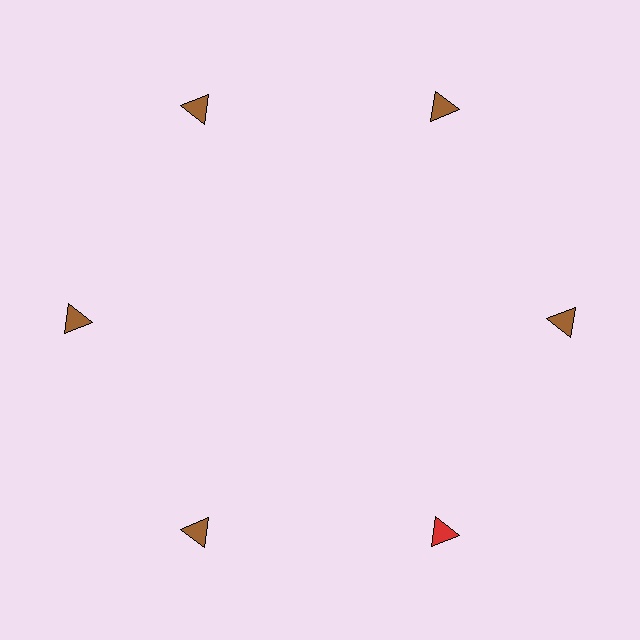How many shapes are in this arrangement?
There are 6 shapes arranged in a ring pattern.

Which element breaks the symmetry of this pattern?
The red triangle at roughly the 5 o'clock position breaks the symmetry. All other shapes are brown triangles.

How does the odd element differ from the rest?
It has a different color: red instead of brown.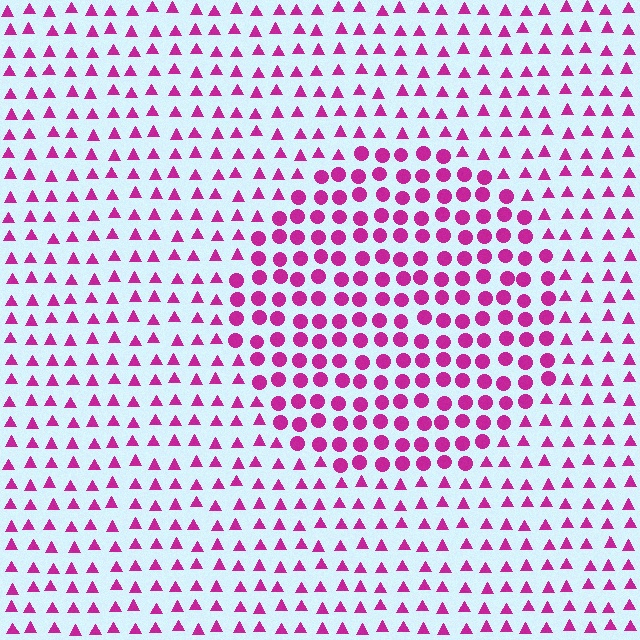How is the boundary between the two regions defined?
The boundary is defined by a change in element shape: circles inside vs. triangles outside. All elements share the same color and spacing.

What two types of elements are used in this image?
The image uses circles inside the circle region and triangles outside it.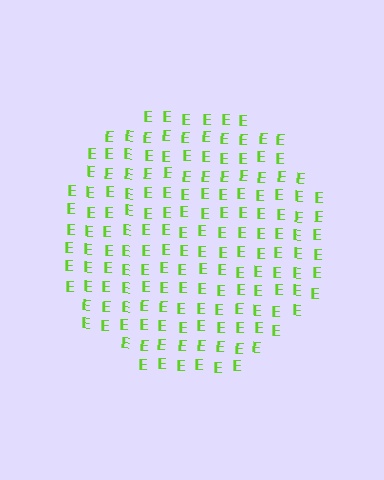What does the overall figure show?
The overall figure shows a circle.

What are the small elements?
The small elements are letter E's.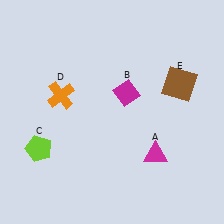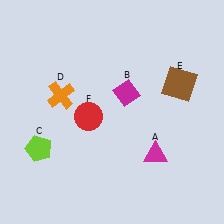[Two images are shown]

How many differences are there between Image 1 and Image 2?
There is 1 difference between the two images.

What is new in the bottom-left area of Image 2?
A red circle (F) was added in the bottom-left area of Image 2.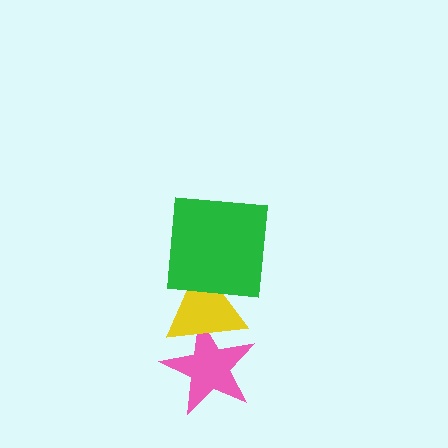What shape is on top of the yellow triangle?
The green square is on top of the yellow triangle.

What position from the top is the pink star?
The pink star is 3rd from the top.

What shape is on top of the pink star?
The yellow triangle is on top of the pink star.